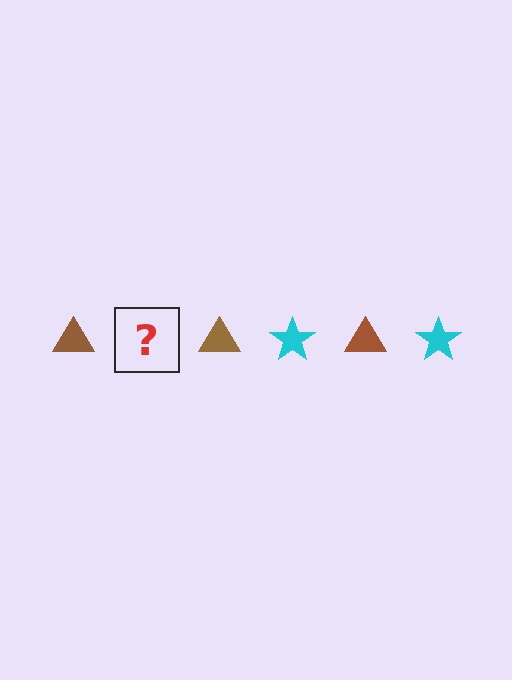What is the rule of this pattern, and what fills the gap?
The rule is that the pattern alternates between brown triangle and cyan star. The gap should be filled with a cyan star.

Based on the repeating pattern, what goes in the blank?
The blank should be a cyan star.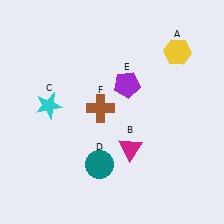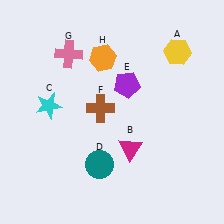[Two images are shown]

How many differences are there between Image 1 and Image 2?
There are 2 differences between the two images.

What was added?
A pink cross (G), an orange hexagon (H) were added in Image 2.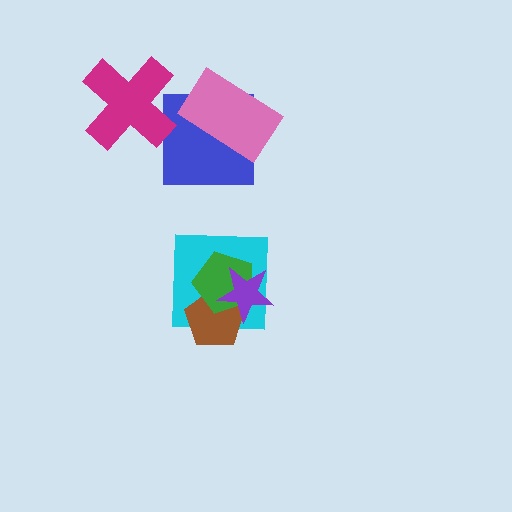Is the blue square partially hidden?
Yes, it is partially covered by another shape.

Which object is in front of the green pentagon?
The purple star is in front of the green pentagon.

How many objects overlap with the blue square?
1 object overlaps with the blue square.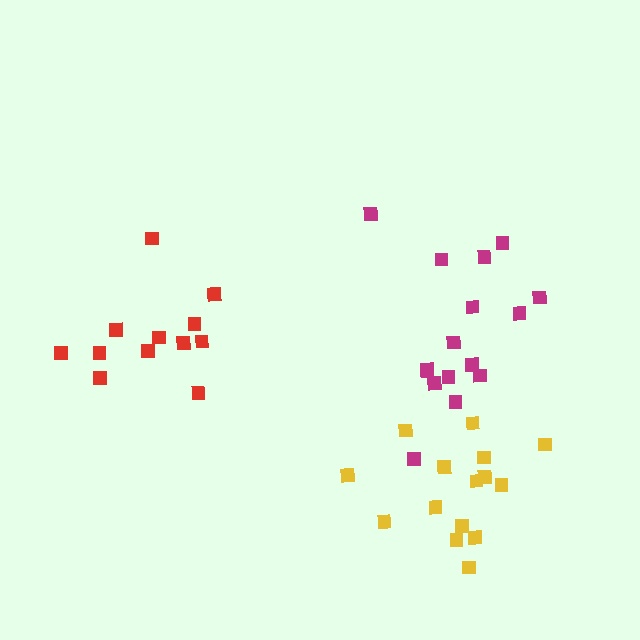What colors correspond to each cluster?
The clusters are colored: yellow, magenta, red.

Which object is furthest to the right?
The magenta cluster is rightmost.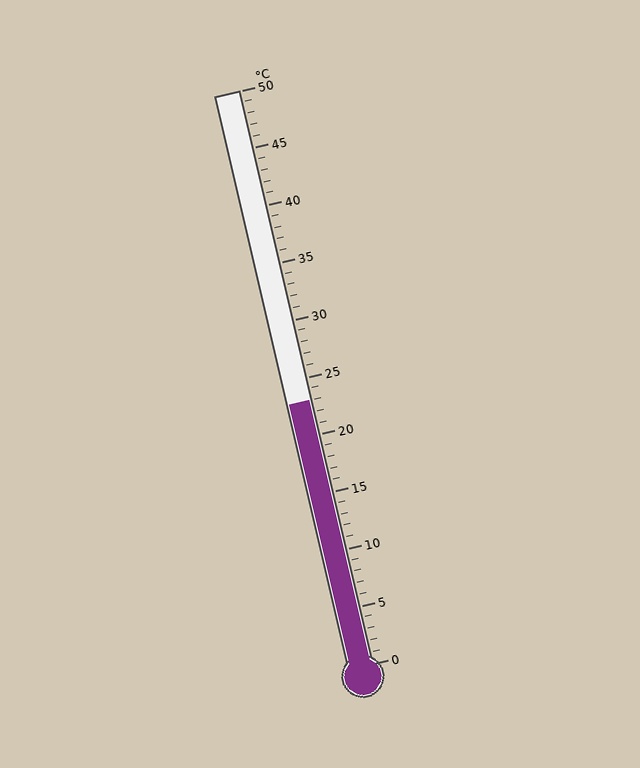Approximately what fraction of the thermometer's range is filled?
The thermometer is filled to approximately 45% of its range.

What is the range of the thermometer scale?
The thermometer scale ranges from 0°C to 50°C.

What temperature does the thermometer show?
The thermometer shows approximately 23°C.